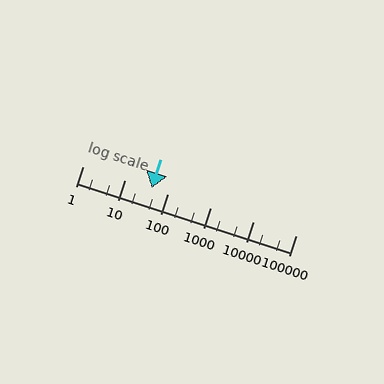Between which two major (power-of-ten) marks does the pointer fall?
The pointer is between 10 and 100.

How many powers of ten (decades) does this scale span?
The scale spans 5 decades, from 1 to 100000.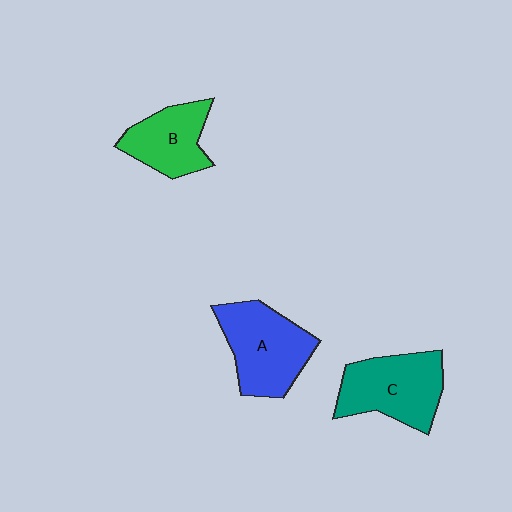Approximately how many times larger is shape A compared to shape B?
Approximately 1.4 times.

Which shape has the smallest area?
Shape B (green).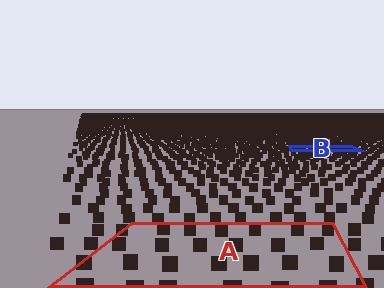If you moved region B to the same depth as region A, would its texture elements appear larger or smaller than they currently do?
They would appear larger. At a closer depth, the same texture elements are projected at a bigger on-screen size.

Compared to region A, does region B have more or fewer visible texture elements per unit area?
Region B has more texture elements per unit area — they are packed more densely because it is farther away.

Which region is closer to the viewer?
Region A is closer. The texture elements there are larger and more spread out.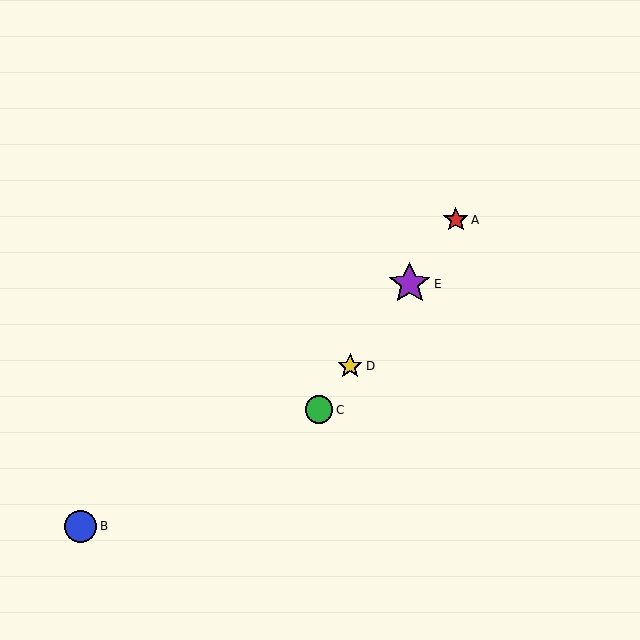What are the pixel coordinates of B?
Object B is at (80, 526).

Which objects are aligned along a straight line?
Objects A, C, D, E are aligned along a straight line.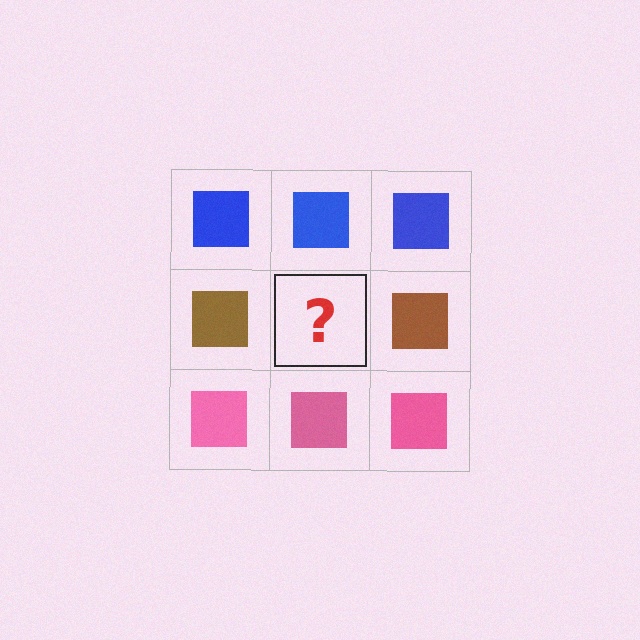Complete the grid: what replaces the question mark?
The question mark should be replaced with a brown square.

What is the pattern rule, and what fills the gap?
The rule is that each row has a consistent color. The gap should be filled with a brown square.